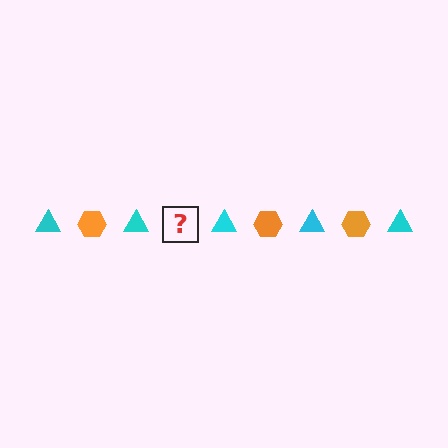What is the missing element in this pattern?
The missing element is an orange hexagon.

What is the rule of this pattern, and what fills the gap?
The rule is that the pattern alternates between cyan triangle and orange hexagon. The gap should be filled with an orange hexagon.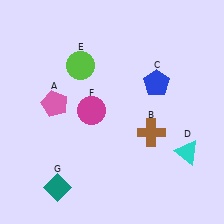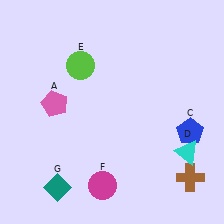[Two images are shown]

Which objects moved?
The objects that moved are: the brown cross (B), the blue pentagon (C), the magenta circle (F).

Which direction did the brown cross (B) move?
The brown cross (B) moved down.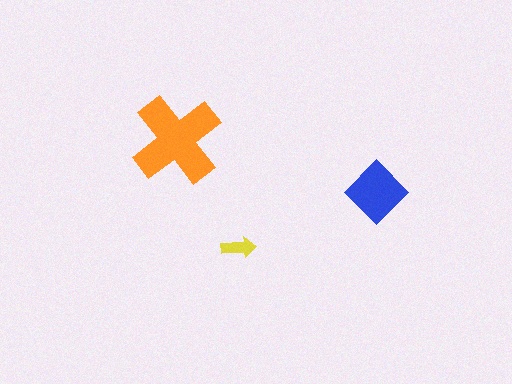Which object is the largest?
The orange cross.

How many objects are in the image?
There are 3 objects in the image.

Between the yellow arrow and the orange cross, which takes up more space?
The orange cross.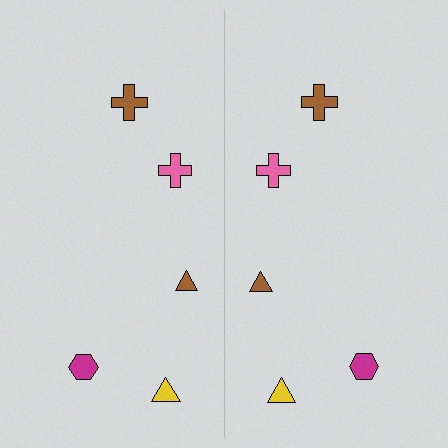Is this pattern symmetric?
Yes, this pattern has bilateral (reflection) symmetry.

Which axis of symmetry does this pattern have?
The pattern has a vertical axis of symmetry running through the center of the image.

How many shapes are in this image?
There are 10 shapes in this image.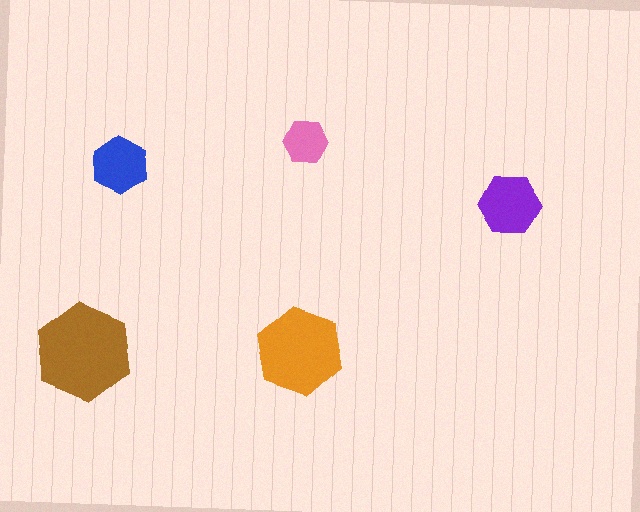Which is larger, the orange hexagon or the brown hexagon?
The brown one.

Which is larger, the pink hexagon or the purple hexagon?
The purple one.